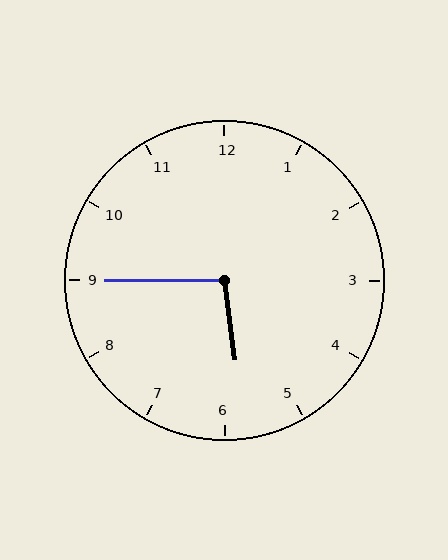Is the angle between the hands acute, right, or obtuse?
It is obtuse.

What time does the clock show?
5:45.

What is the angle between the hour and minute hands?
Approximately 98 degrees.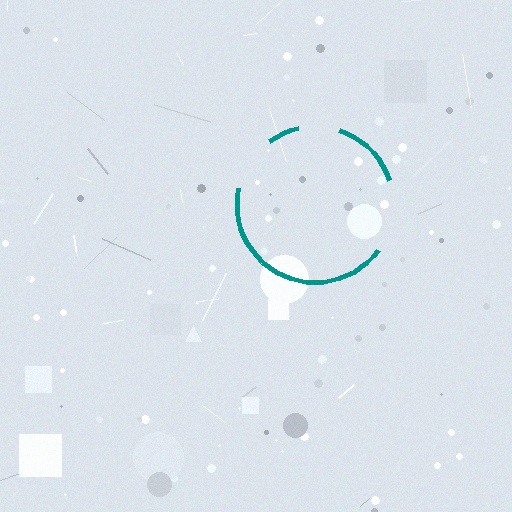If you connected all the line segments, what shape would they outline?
They would outline a circle.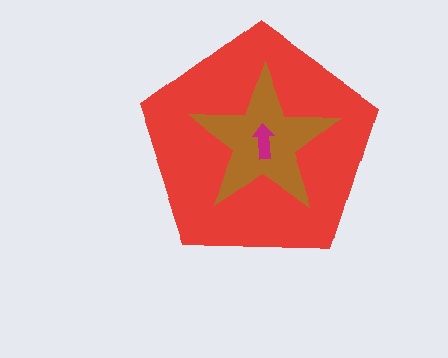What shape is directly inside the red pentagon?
The brown star.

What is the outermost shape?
The red pentagon.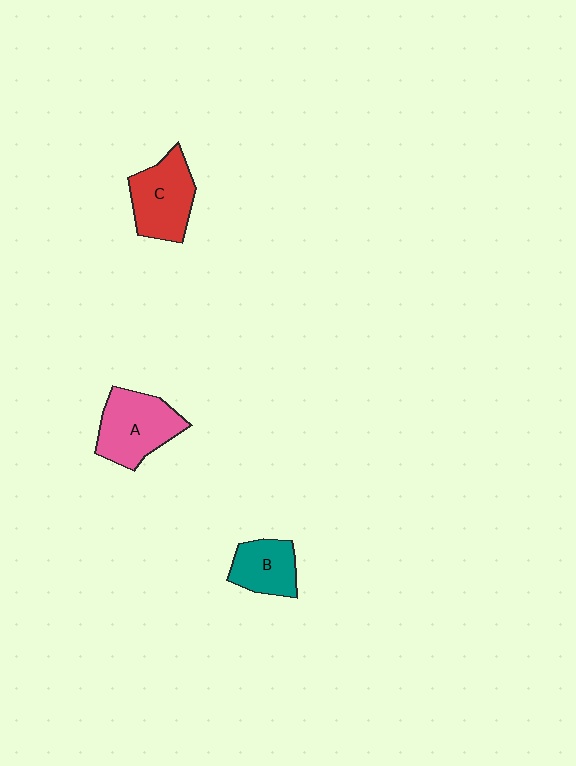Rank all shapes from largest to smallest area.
From largest to smallest: A (pink), C (red), B (teal).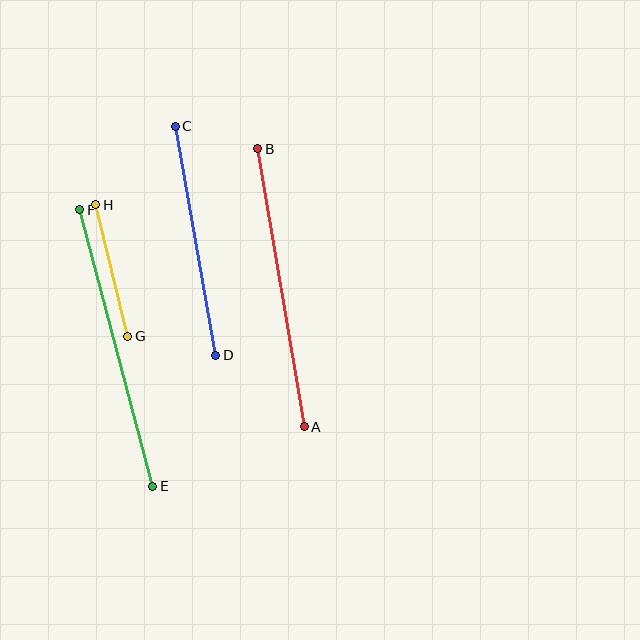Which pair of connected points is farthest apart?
Points E and F are farthest apart.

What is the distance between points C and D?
The distance is approximately 232 pixels.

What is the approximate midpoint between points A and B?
The midpoint is at approximately (281, 288) pixels.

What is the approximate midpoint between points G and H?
The midpoint is at approximately (112, 271) pixels.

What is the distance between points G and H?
The distance is approximately 135 pixels.